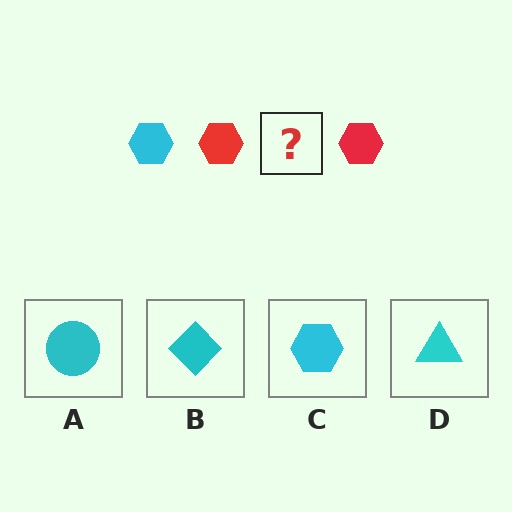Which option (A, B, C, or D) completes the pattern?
C.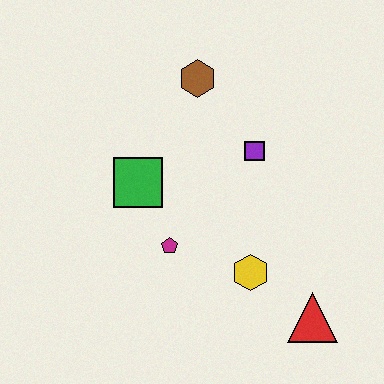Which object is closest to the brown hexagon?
The purple square is closest to the brown hexagon.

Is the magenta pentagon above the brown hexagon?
No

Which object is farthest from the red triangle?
The brown hexagon is farthest from the red triangle.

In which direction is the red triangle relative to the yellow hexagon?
The red triangle is to the right of the yellow hexagon.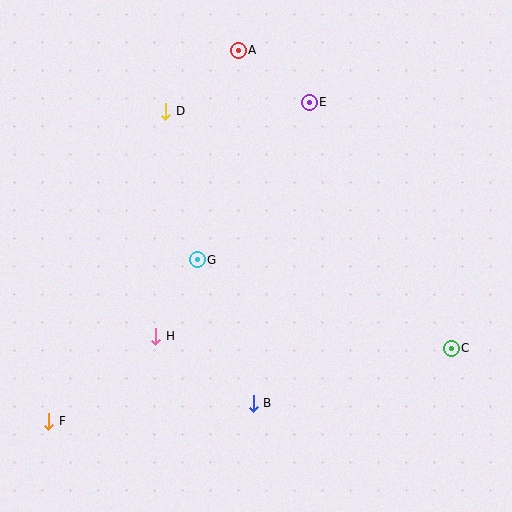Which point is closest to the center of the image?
Point G at (197, 260) is closest to the center.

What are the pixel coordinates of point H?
Point H is at (156, 336).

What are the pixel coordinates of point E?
Point E is at (309, 102).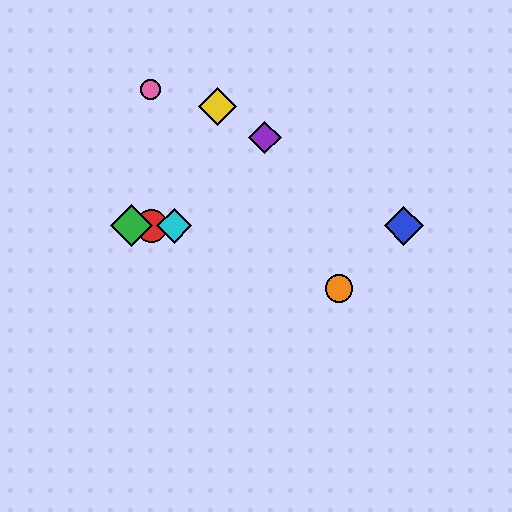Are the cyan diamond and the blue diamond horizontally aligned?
Yes, both are at y≈226.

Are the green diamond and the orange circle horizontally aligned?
No, the green diamond is at y≈226 and the orange circle is at y≈289.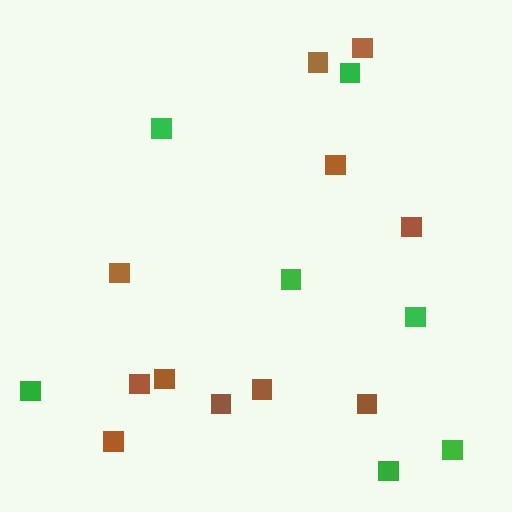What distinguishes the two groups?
There are 2 groups: one group of brown squares (11) and one group of green squares (7).